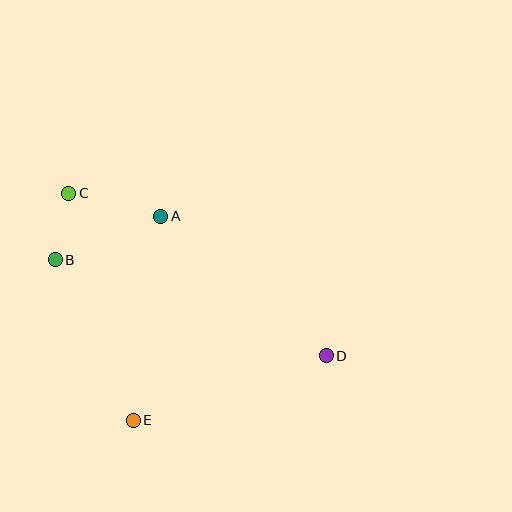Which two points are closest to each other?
Points B and C are closest to each other.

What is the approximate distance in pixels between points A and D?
The distance between A and D is approximately 216 pixels.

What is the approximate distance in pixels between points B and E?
The distance between B and E is approximately 179 pixels.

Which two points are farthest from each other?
Points C and D are farthest from each other.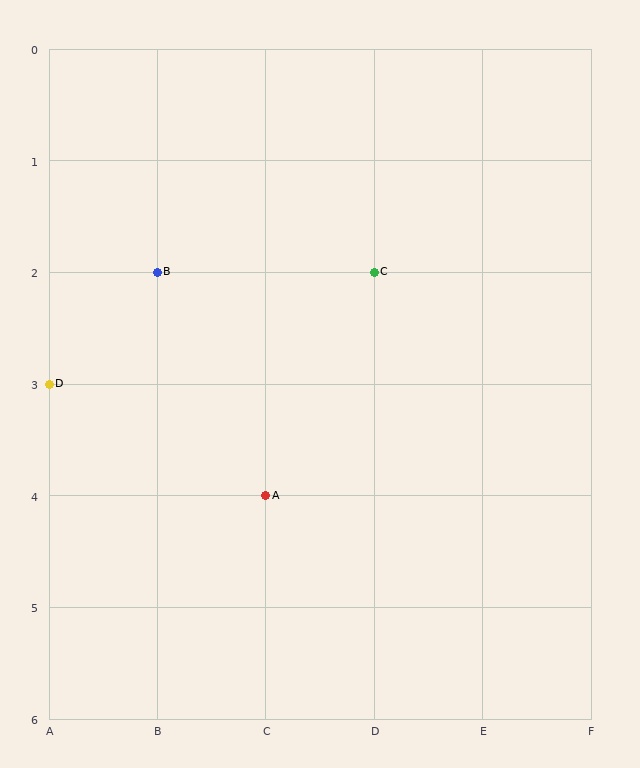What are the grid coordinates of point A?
Point A is at grid coordinates (C, 4).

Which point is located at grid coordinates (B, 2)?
Point B is at (B, 2).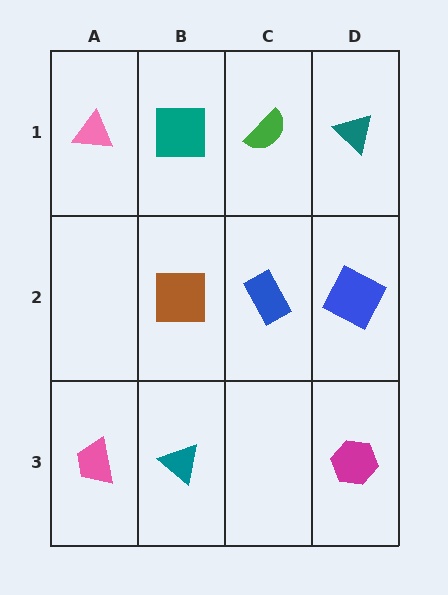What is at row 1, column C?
A green semicircle.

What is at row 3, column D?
A magenta hexagon.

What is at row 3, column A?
A pink trapezoid.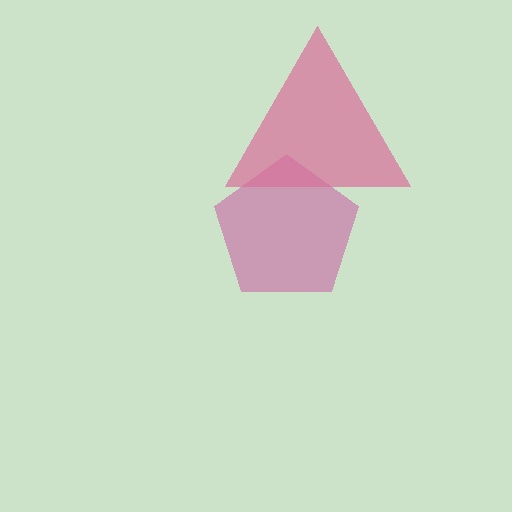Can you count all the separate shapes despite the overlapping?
Yes, there are 2 separate shapes.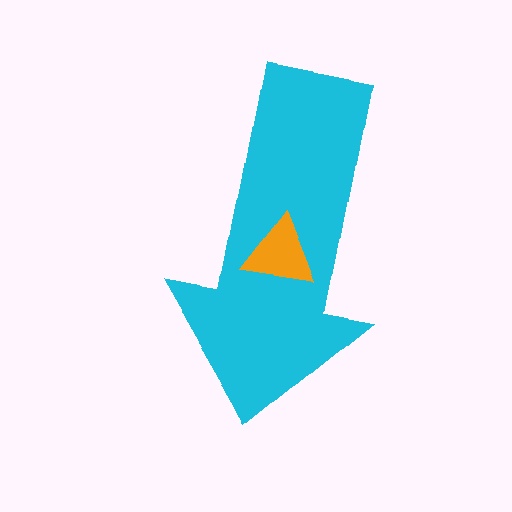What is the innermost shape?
The orange triangle.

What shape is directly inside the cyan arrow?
The orange triangle.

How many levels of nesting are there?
2.